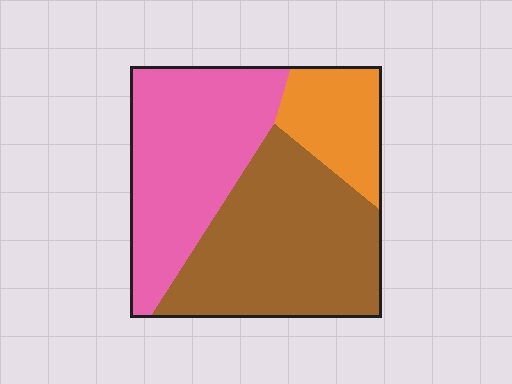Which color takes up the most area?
Brown, at roughly 45%.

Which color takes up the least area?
Orange, at roughly 15%.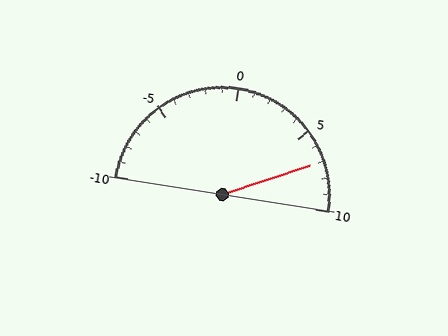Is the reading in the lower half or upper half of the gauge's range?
The reading is in the upper half of the range (-10 to 10).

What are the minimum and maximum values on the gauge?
The gauge ranges from -10 to 10.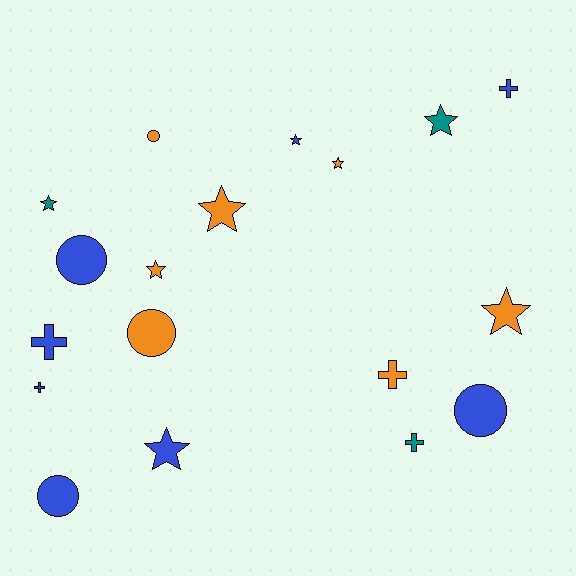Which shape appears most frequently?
Star, with 8 objects.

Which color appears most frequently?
Blue, with 8 objects.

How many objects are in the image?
There are 18 objects.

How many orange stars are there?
There are 4 orange stars.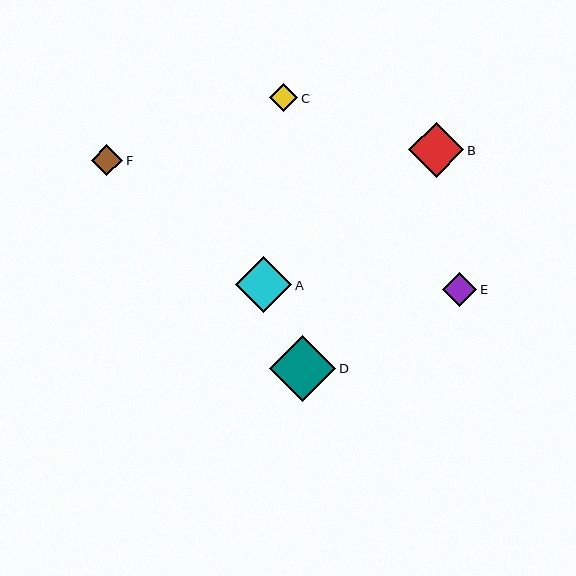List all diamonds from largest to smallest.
From largest to smallest: D, A, B, E, F, C.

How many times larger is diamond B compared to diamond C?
Diamond B is approximately 2.0 times the size of diamond C.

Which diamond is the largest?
Diamond D is the largest with a size of approximately 66 pixels.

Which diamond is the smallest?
Diamond C is the smallest with a size of approximately 28 pixels.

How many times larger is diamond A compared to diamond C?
Diamond A is approximately 2.0 times the size of diamond C.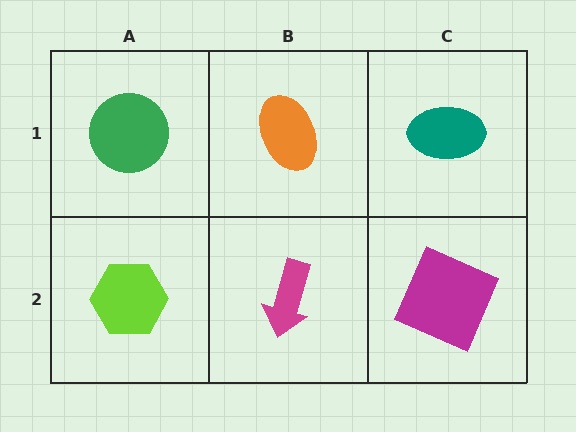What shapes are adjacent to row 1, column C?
A magenta square (row 2, column C), an orange ellipse (row 1, column B).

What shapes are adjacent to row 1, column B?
A magenta arrow (row 2, column B), a green circle (row 1, column A), a teal ellipse (row 1, column C).